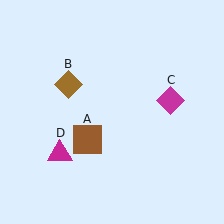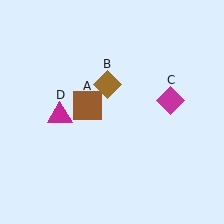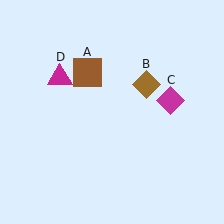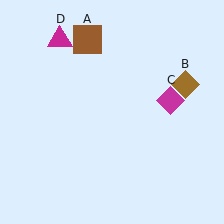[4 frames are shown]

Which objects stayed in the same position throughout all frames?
Magenta diamond (object C) remained stationary.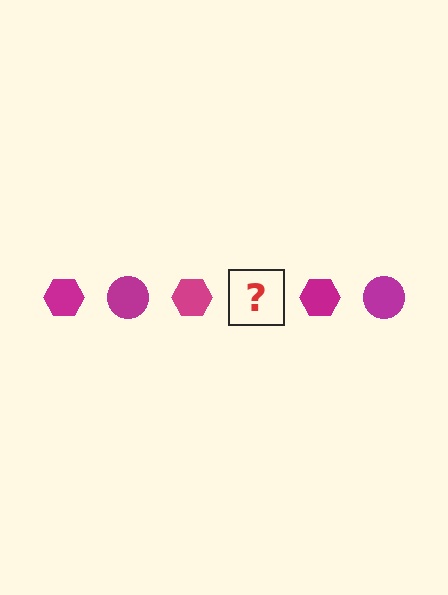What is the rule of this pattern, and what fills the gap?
The rule is that the pattern cycles through hexagon, circle shapes in magenta. The gap should be filled with a magenta circle.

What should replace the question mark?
The question mark should be replaced with a magenta circle.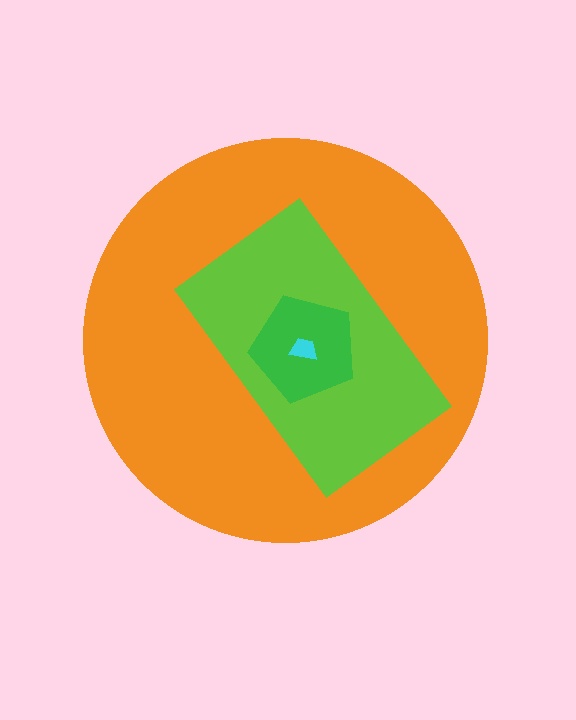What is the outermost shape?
The orange circle.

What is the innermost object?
The cyan trapezoid.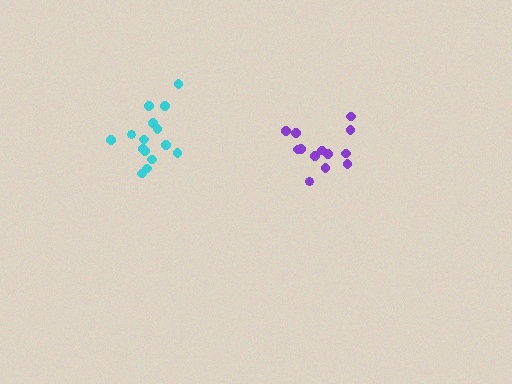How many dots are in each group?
Group 1: 13 dots, Group 2: 15 dots (28 total).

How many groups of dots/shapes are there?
There are 2 groups.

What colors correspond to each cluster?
The clusters are colored: purple, cyan.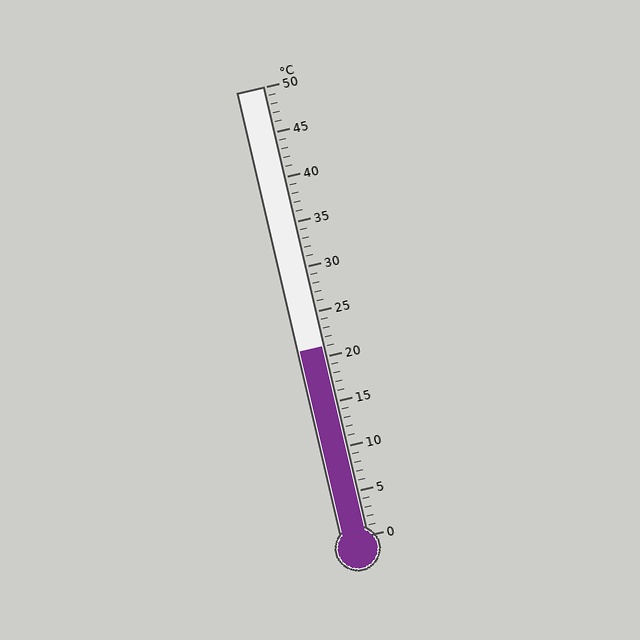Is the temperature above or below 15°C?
The temperature is above 15°C.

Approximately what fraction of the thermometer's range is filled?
The thermometer is filled to approximately 40% of its range.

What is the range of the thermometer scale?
The thermometer scale ranges from 0°C to 50°C.